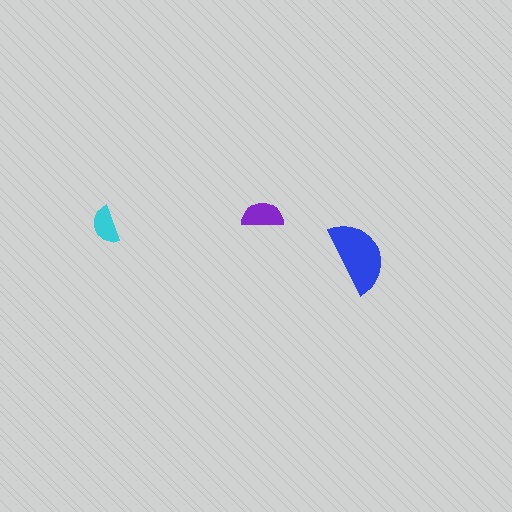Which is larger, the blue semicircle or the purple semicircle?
The blue one.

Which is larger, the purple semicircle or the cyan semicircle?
The purple one.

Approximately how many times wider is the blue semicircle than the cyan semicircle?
About 2 times wider.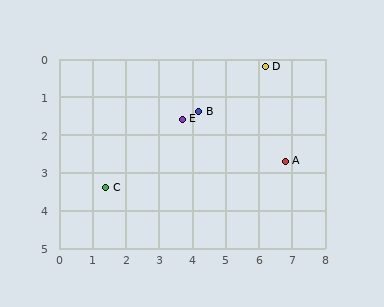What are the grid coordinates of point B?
Point B is at approximately (4.2, 1.4).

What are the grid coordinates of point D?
Point D is at approximately (6.2, 0.2).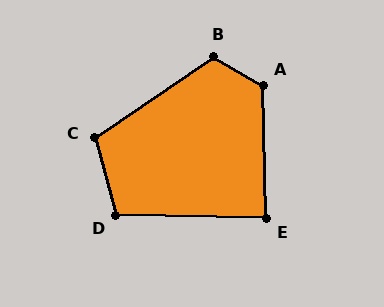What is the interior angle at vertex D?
Approximately 106 degrees (obtuse).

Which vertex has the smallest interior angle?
E, at approximately 88 degrees.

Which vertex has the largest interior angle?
A, at approximately 121 degrees.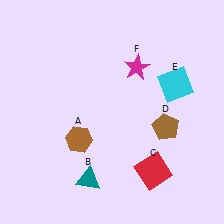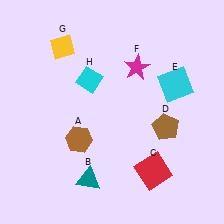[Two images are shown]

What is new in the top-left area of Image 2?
A yellow diamond (G) was added in the top-left area of Image 2.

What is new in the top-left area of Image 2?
A cyan diamond (H) was added in the top-left area of Image 2.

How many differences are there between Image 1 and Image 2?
There are 2 differences between the two images.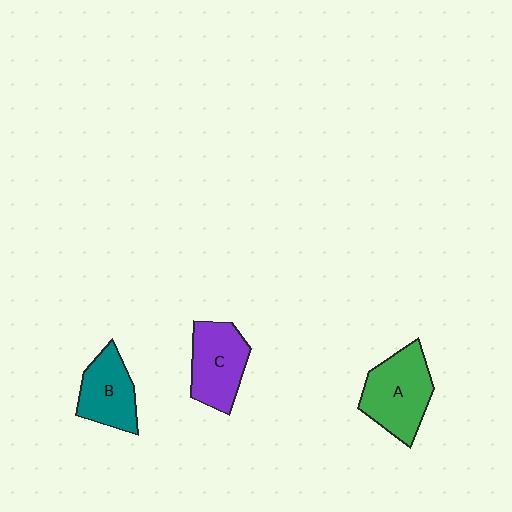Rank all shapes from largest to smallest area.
From largest to smallest: A (green), C (purple), B (teal).